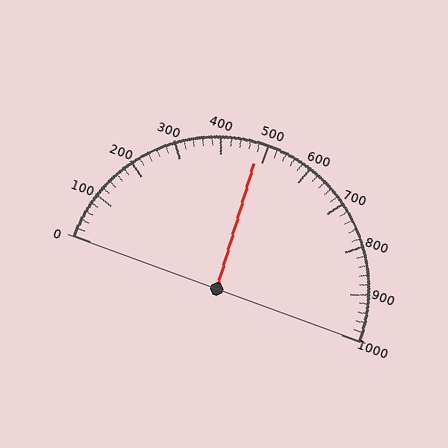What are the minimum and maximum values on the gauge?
The gauge ranges from 0 to 1000.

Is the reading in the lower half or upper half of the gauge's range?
The reading is in the lower half of the range (0 to 1000).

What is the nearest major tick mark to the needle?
The nearest major tick mark is 500.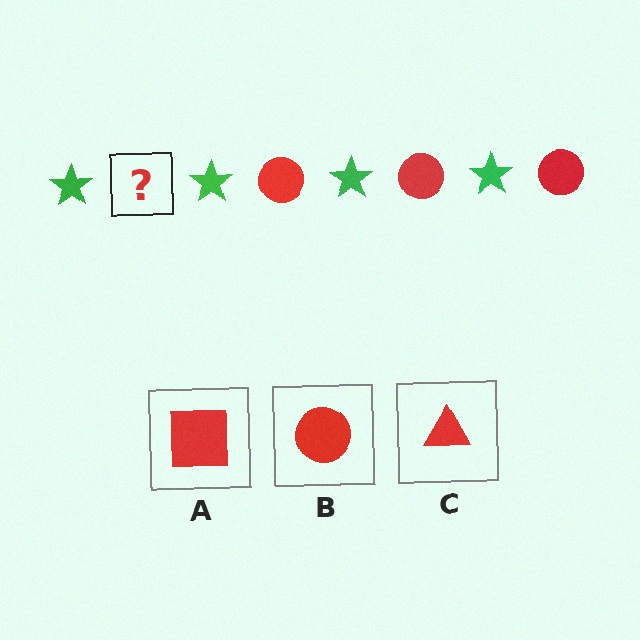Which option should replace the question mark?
Option B.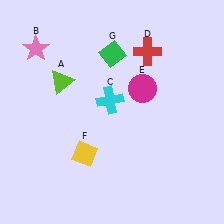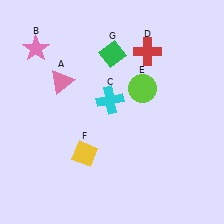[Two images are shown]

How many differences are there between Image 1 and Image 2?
There are 2 differences between the two images.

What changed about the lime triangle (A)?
In Image 1, A is lime. In Image 2, it changed to pink.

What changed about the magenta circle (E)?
In Image 1, E is magenta. In Image 2, it changed to lime.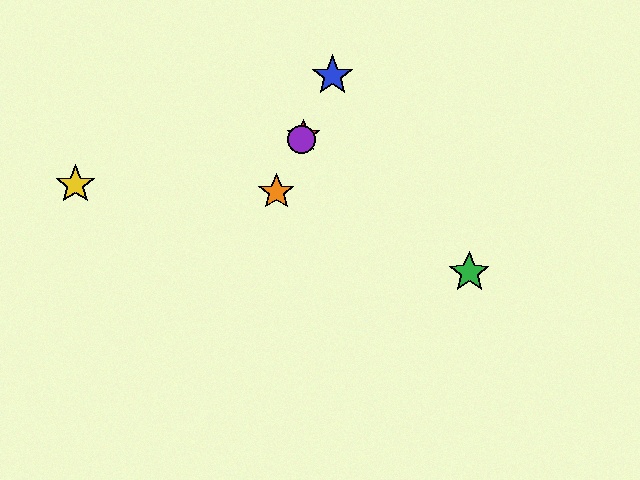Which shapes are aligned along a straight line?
The red star, the blue star, the purple circle, the orange star are aligned along a straight line.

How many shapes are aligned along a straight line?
4 shapes (the red star, the blue star, the purple circle, the orange star) are aligned along a straight line.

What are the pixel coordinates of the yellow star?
The yellow star is at (75, 185).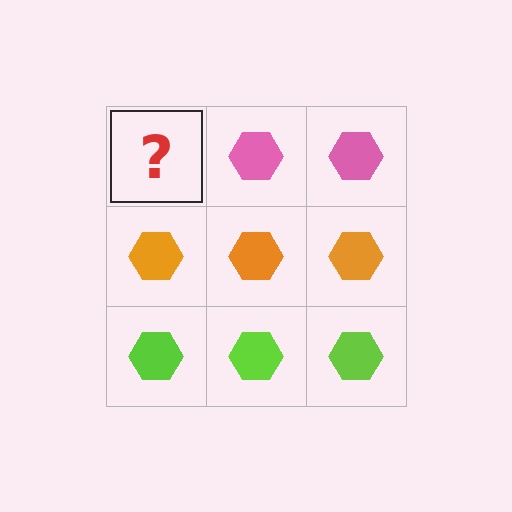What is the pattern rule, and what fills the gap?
The rule is that each row has a consistent color. The gap should be filled with a pink hexagon.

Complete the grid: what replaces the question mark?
The question mark should be replaced with a pink hexagon.